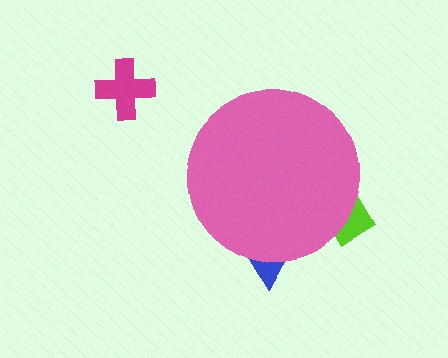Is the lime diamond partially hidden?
Yes, the lime diamond is partially hidden behind the pink circle.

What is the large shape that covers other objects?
A pink circle.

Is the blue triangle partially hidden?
Yes, the blue triangle is partially hidden behind the pink circle.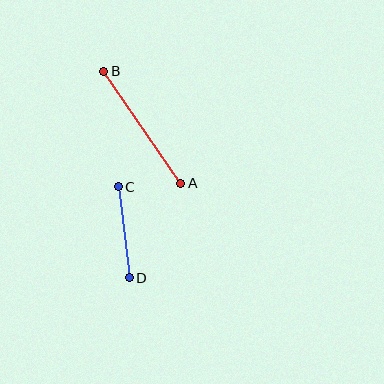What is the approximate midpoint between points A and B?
The midpoint is at approximately (142, 127) pixels.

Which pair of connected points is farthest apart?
Points A and B are farthest apart.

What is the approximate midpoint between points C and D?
The midpoint is at approximately (124, 232) pixels.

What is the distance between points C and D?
The distance is approximately 92 pixels.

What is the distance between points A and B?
The distance is approximately 136 pixels.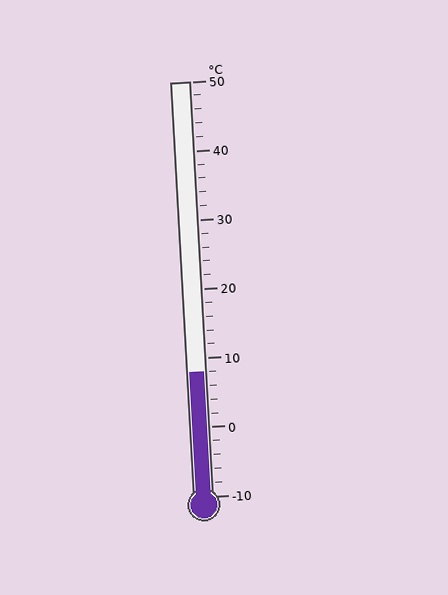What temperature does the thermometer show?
The thermometer shows approximately 8°C.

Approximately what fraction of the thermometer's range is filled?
The thermometer is filled to approximately 30% of its range.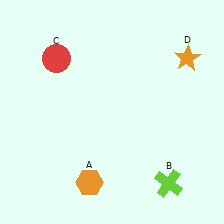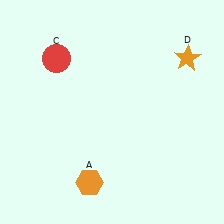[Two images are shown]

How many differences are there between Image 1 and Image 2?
There is 1 difference between the two images.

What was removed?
The lime cross (B) was removed in Image 2.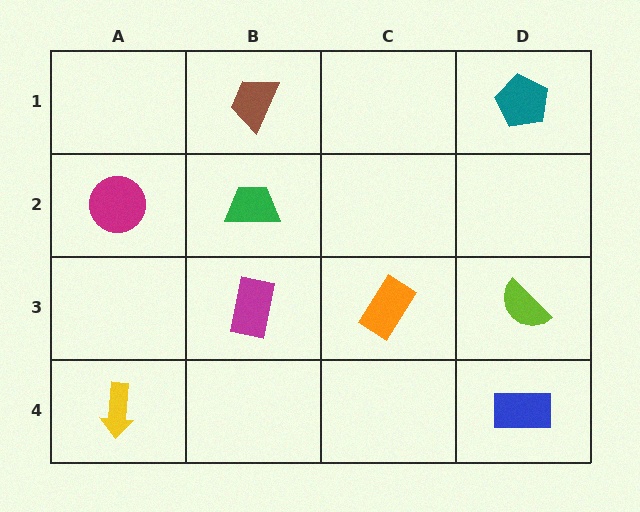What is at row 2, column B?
A green trapezoid.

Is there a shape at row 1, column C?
No, that cell is empty.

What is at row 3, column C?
An orange rectangle.